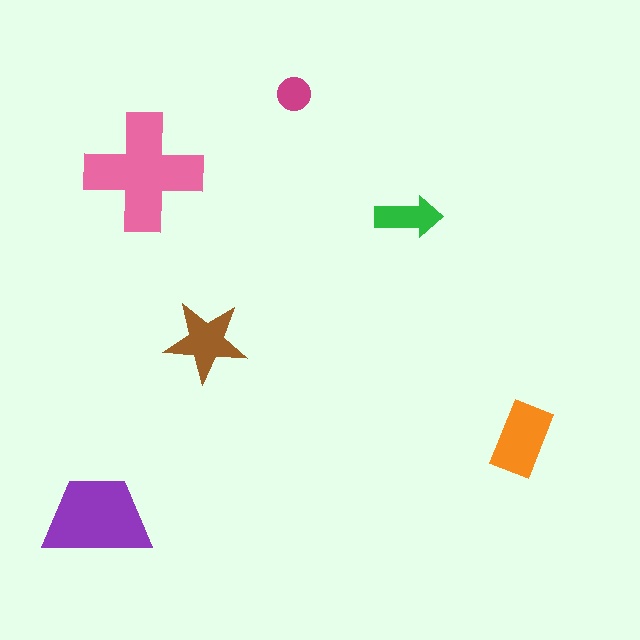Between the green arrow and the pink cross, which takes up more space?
The pink cross.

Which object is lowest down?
The purple trapezoid is bottommost.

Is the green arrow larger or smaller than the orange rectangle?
Smaller.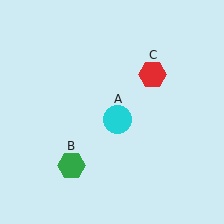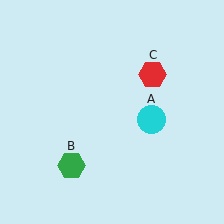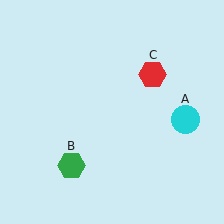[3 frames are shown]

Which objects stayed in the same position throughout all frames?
Green hexagon (object B) and red hexagon (object C) remained stationary.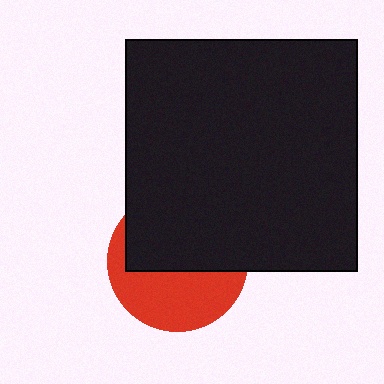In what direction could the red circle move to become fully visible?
The red circle could move down. That would shift it out from behind the black square entirely.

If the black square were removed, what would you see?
You would see the complete red circle.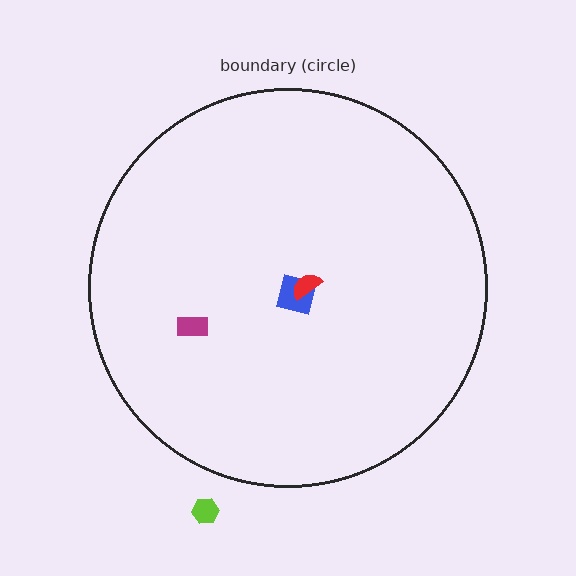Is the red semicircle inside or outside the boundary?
Inside.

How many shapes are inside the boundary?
3 inside, 1 outside.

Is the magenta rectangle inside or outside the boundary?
Inside.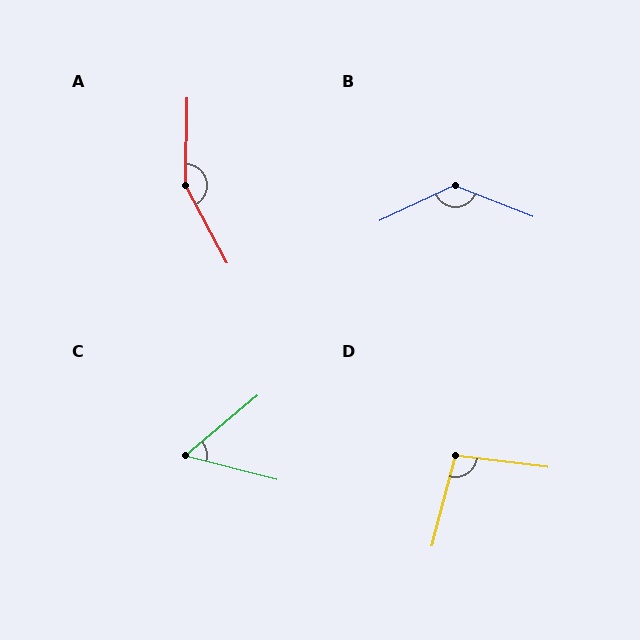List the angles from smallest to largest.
C (54°), D (98°), B (133°), A (151°).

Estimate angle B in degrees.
Approximately 133 degrees.